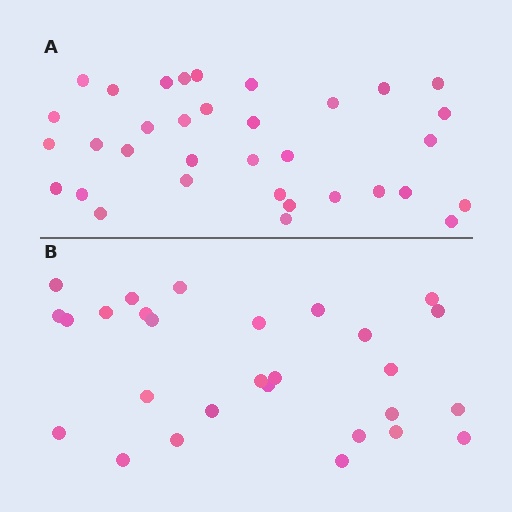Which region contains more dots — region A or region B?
Region A (the top region) has more dots.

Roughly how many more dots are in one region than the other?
Region A has about 6 more dots than region B.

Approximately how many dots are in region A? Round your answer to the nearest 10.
About 30 dots. (The exact count is 34, which rounds to 30.)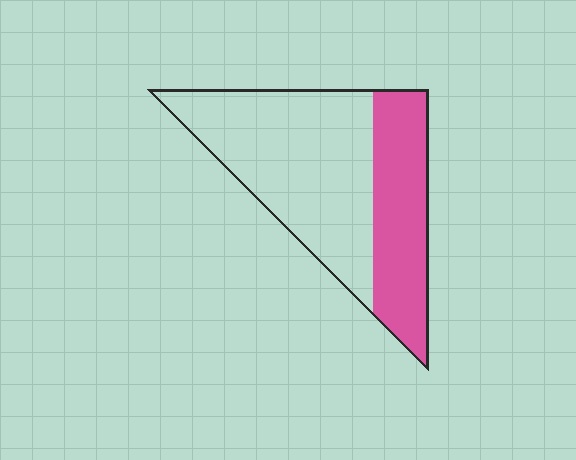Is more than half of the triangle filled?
No.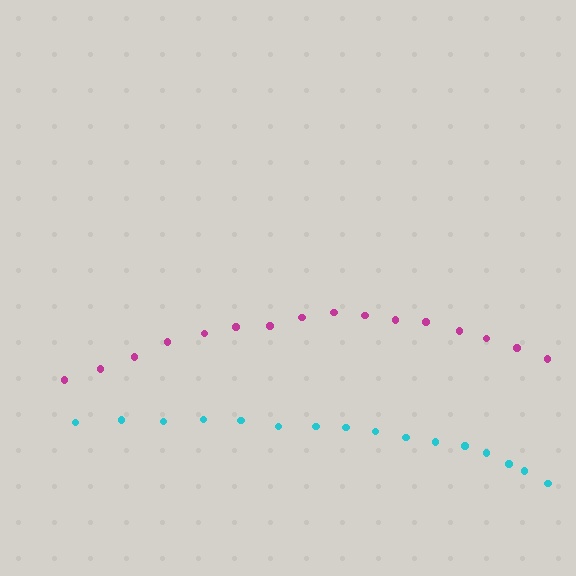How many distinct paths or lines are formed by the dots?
There are 2 distinct paths.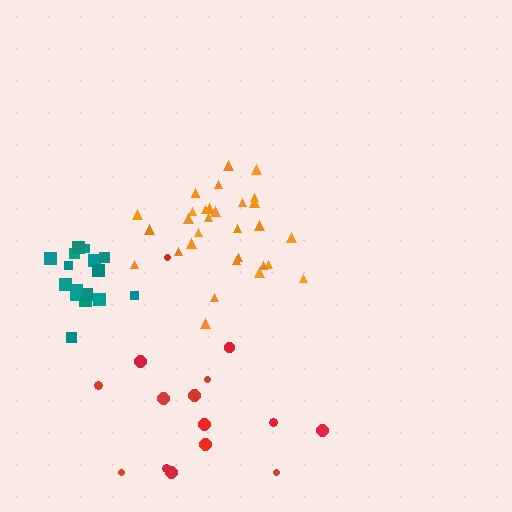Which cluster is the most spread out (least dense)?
Red.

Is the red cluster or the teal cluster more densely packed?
Teal.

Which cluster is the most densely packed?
Teal.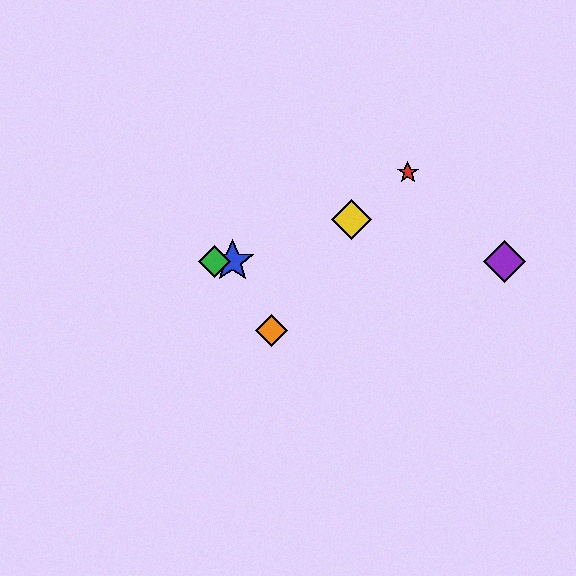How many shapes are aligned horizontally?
3 shapes (the blue star, the green diamond, the purple diamond) are aligned horizontally.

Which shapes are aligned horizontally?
The blue star, the green diamond, the purple diamond are aligned horizontally.